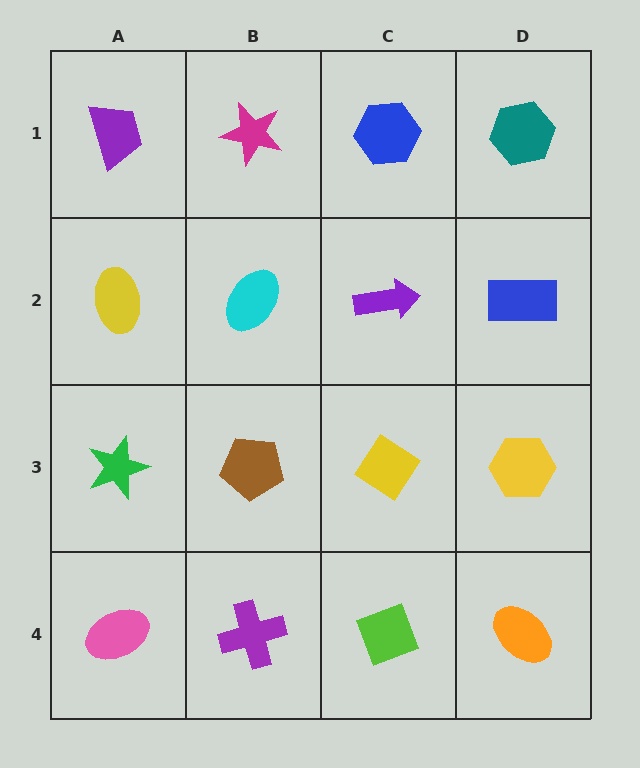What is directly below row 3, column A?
A pink ellipse.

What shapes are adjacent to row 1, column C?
A purple arrow (row 2, column C), a magenta star (row 1, column B), a teal hexagon (row 1, column D).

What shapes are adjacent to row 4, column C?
A yellow diamond (row 3, column C), a purple cross (row 4, column B), an orange ellipse (row 4, column D).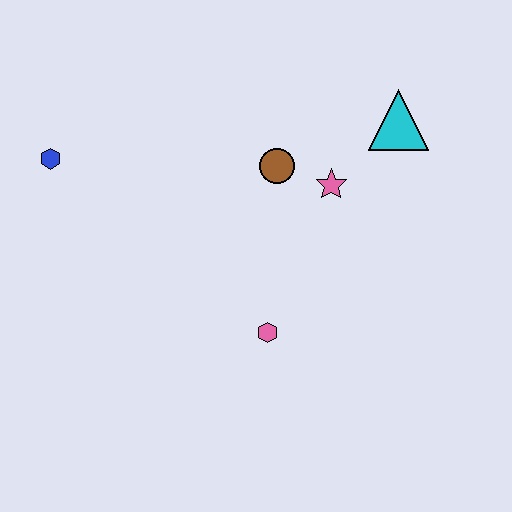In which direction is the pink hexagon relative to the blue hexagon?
The pink hexagon is to the right of the blue hexagon.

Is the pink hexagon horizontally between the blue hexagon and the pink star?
Yes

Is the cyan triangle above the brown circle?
Yes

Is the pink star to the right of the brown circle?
Yes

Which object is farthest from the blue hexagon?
The cyan triangle is farthest from the blue hexagon.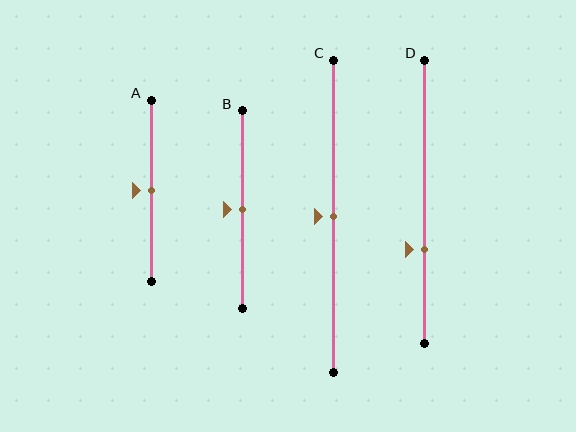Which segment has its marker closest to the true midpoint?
Segment A has its marker closest to the true midpoint.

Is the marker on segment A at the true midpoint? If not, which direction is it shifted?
Yes, the marker on segment A is at the true midpoint.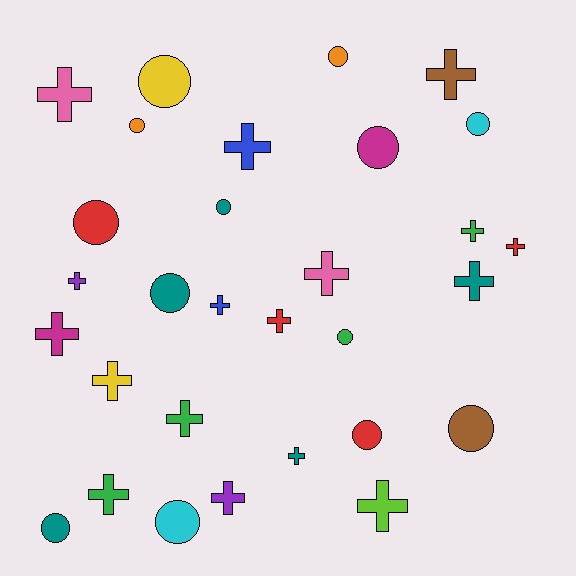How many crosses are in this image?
There are 17 crosses.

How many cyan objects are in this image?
There are 2 cyan objects.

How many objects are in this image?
There are 30 objects.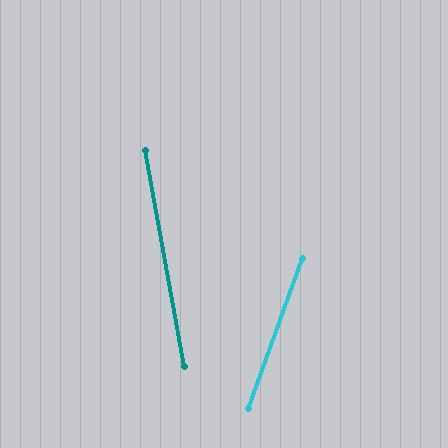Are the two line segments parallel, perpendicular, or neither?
Neither parallel nor perpendicular — they differ by about 30°.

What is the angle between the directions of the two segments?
Approximately 30 degrees.